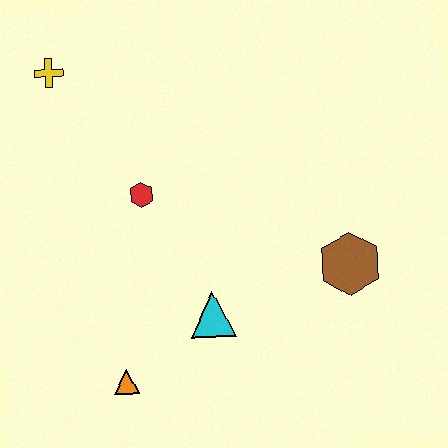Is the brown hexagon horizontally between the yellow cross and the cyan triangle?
No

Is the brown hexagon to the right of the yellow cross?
Yes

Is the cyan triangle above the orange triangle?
Yes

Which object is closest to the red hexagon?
The cyan triangle is closest to the red hexagon.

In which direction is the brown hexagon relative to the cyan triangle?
The brown hexagon is to the right of the cyan triangle.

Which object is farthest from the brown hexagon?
The yellow cross is farthest from the brown hexagon.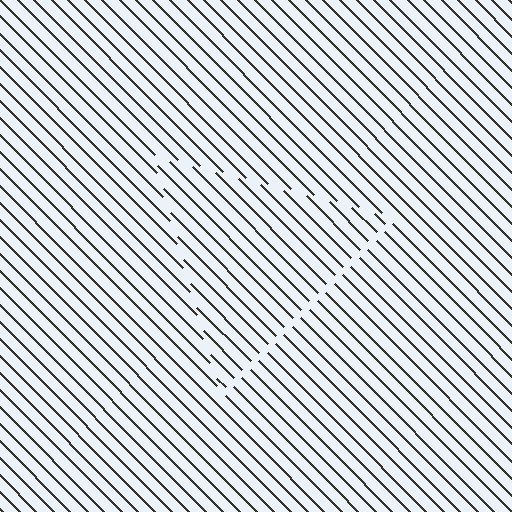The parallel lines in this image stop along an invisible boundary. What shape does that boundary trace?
An illusory triangle. The interior of the shape contains the same grating, shifted by half a period — the contour is defined by the phase discontinuity where line-ends from the inner and outer gratings abut.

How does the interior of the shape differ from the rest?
The interior of the shape contains the same grating, shifted by half a period — the contour is defined by the phase discontinuity where line-ends from the inner and outer gratings abut.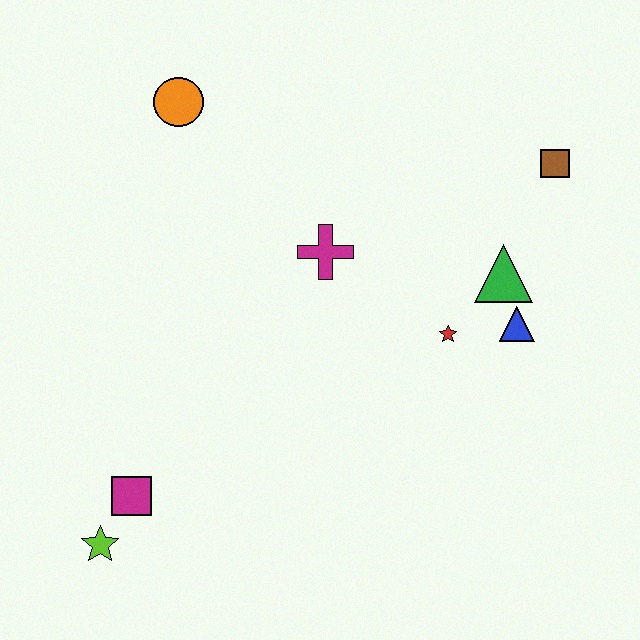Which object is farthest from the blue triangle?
The lime star is farthest from the blue triangle.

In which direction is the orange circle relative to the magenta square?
The orange circle is above the magenta square.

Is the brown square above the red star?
Yes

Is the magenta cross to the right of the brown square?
No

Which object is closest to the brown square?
The green triangle is closest to the brown square.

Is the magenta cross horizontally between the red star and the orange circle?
Yes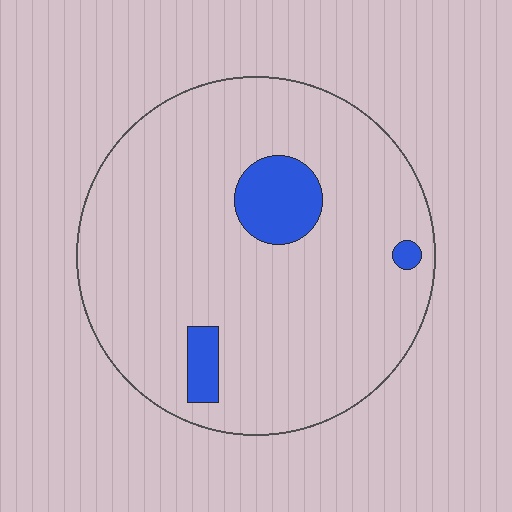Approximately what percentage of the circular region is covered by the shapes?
Approximately 10%.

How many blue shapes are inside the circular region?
3.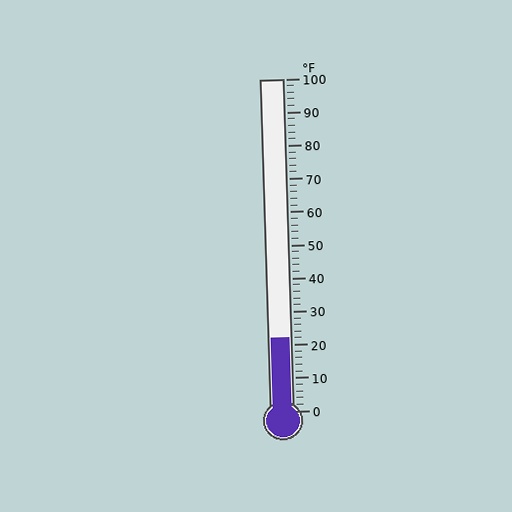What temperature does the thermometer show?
The thermometer shows approximately 22°F.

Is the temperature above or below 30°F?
The temperature is below 30°F.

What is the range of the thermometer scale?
The thermometer scale ranges from 0°F to 100°F.